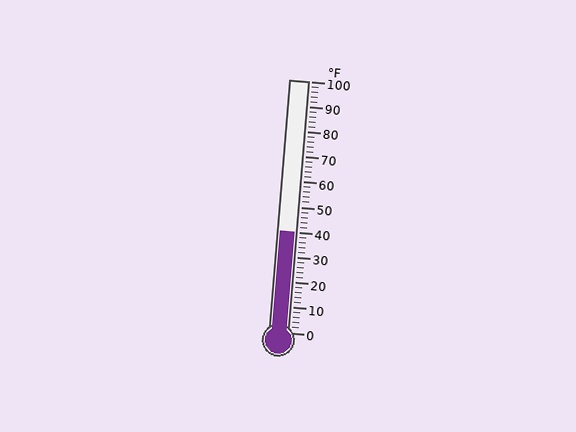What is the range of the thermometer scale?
The thermometer scale ranges from 0°F to 100°F.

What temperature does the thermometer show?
The thermometer shows approximately 40°F.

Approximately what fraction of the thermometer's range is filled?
The thermometer is filled to approximately 40% of its range.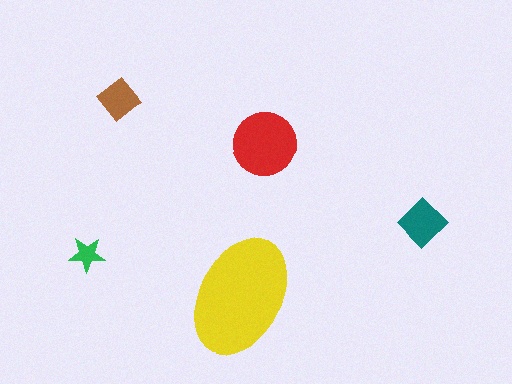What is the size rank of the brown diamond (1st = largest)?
4th.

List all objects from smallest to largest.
The green star, the brown diamond, the teal diamond, the red circle, the yellow ellipse.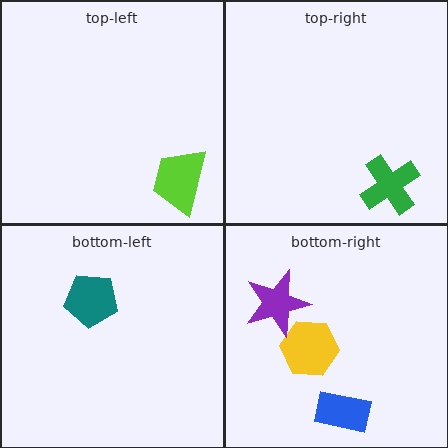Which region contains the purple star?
The bottom-right region.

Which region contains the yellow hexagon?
The bottom-right region.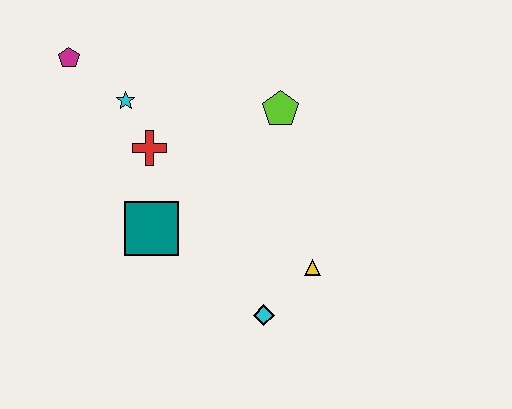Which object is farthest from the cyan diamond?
The magenta pentagon is farthest from the cyan diamond.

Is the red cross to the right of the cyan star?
Yes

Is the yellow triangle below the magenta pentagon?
Yes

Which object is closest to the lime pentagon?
The red cross is closest to the lime pentagon.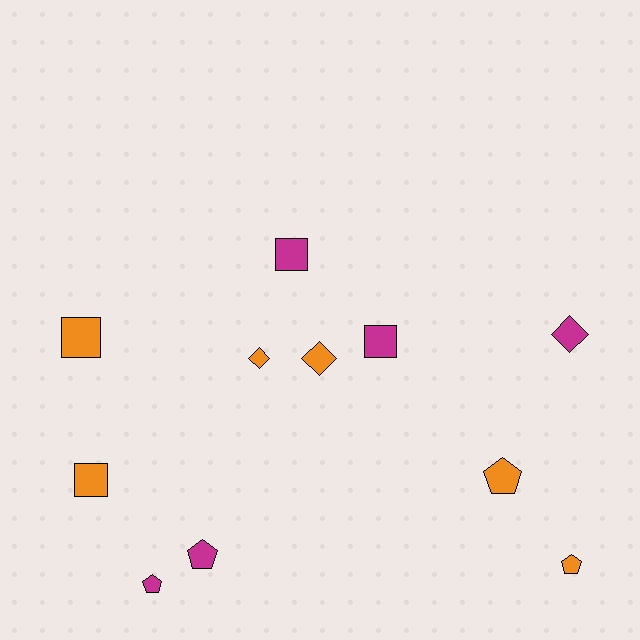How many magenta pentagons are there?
There are 2 magenta pentagons.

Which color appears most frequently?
Orange, with 6 objects.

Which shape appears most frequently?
Pentagon, with 4 objects.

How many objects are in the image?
There are 11 objects.